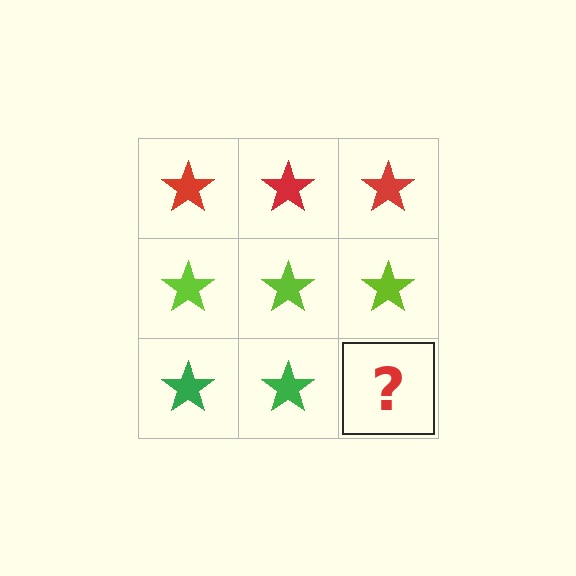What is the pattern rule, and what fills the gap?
The rule is that each row has a consistent color. The gap should be filled with a green star.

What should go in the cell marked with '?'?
The missing cell should contain a green star.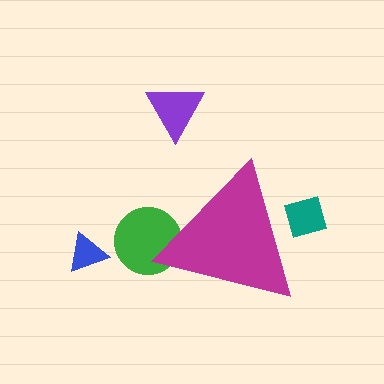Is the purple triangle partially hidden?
No, the purple triangle is fully visible.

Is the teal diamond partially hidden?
Yes, the teal diamond is partially hidden behind the magenta triangle.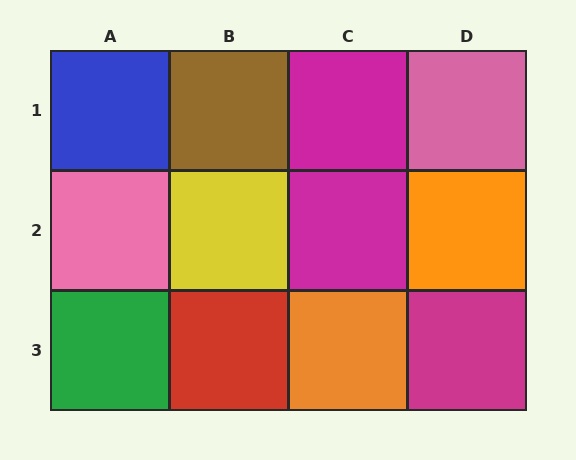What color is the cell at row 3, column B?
Red.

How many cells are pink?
2 cells are pink.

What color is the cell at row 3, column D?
Magenta.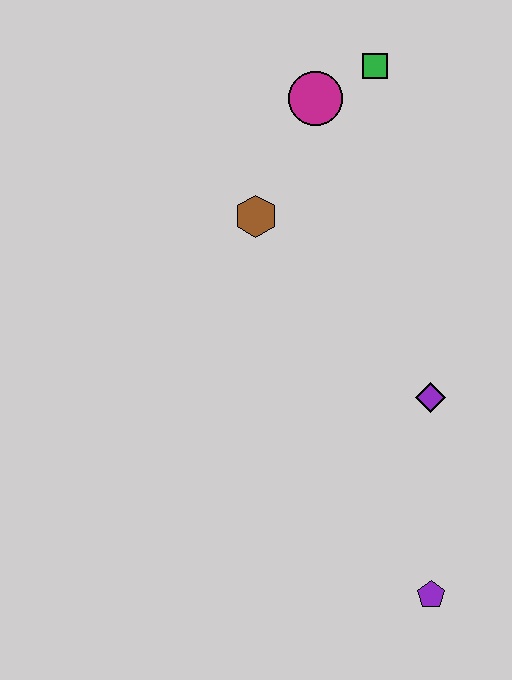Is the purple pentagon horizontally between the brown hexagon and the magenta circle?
No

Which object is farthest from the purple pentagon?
The green square is farthest from the purple pentagon.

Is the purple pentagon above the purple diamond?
No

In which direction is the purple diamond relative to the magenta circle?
The purple diamond is below the magenta circle.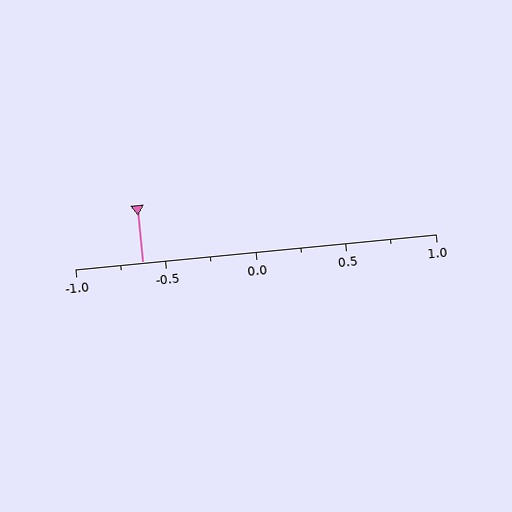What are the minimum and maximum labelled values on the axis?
The axis runs from -1.0 to 1.0.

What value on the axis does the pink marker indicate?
The marker indicates approximately -0.62.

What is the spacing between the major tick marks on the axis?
The major ticks are spaced 0.5 apart.